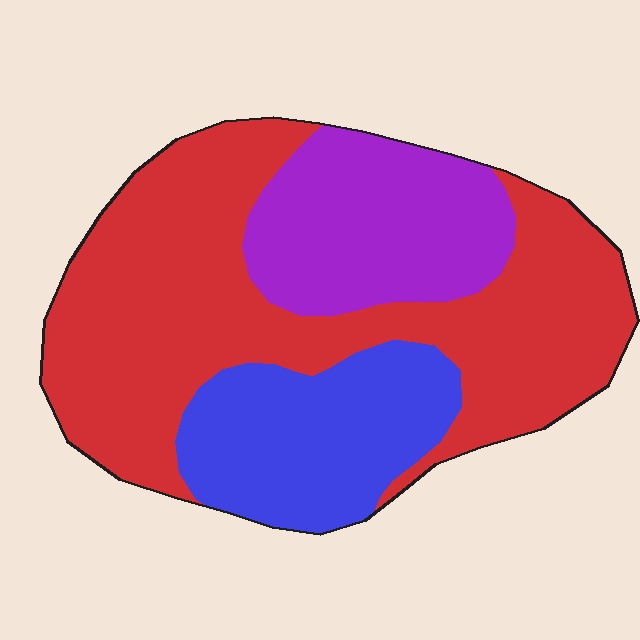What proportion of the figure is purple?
Purple covers 22% of the figure.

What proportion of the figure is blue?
Blue takes up about one fifth (1/5) of the figure.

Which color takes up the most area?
Red, at roughly 55%.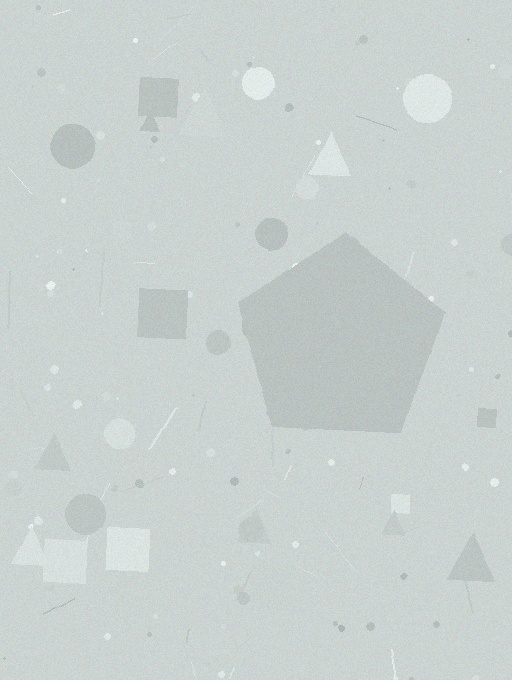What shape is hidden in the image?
A pentagon is hidden in the image.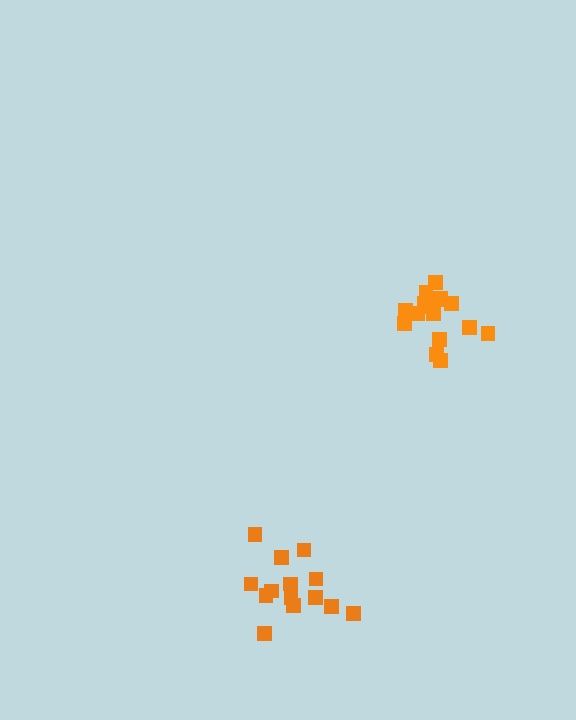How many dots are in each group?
Group 1: 14 dots, Group 2: 17 dots (31 total).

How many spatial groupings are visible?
There are 2 spatial groupings.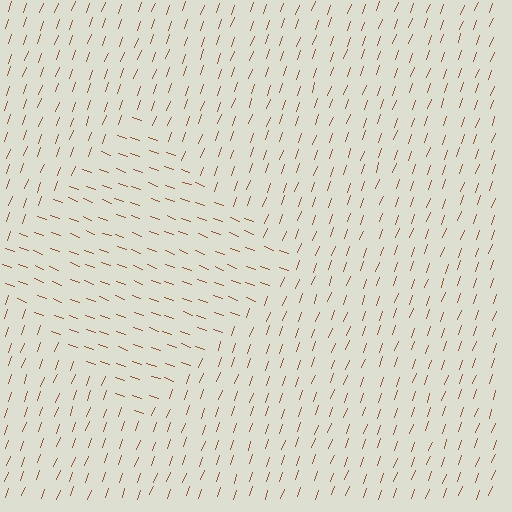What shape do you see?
I see a diamond.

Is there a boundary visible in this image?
Yes, there is a texture boundary formed by a change in line orientation.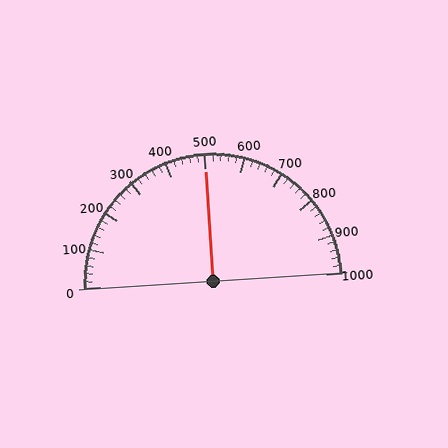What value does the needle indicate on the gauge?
The needle indicates approximately 500.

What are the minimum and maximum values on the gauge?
The gauge ranges from 0 to 1000.